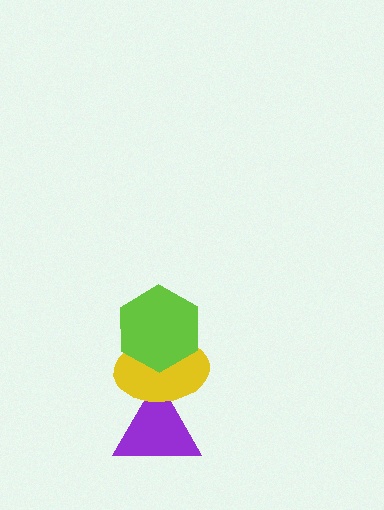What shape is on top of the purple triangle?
The yellow ellipse is on top of the purple triangle.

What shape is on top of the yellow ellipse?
The lime hexagon is on top of the yellow ellipse.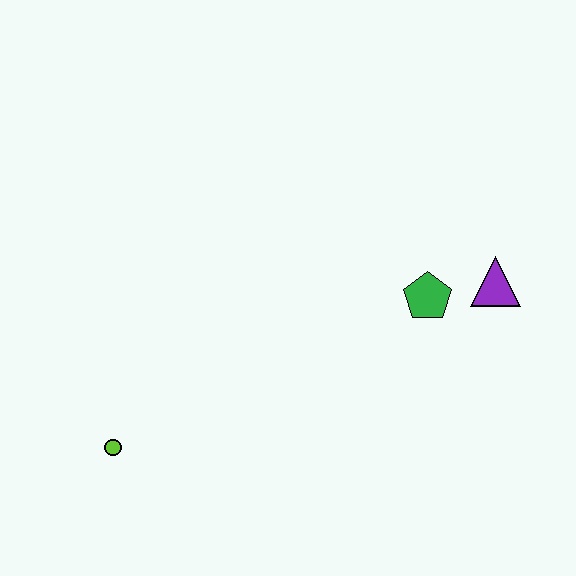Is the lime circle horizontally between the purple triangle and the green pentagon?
No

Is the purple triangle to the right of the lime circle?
Yes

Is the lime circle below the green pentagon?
Yes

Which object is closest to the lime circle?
The green pentagon is closest to the lime circle.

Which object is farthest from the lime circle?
The purple triangle is farthest from the lime circle.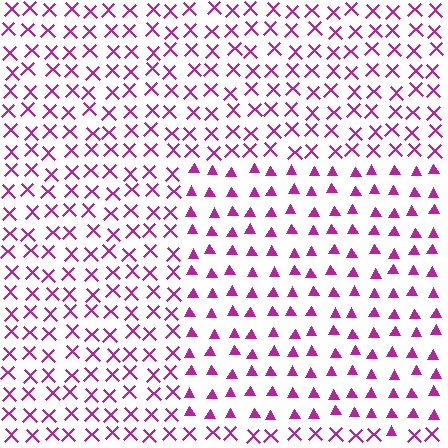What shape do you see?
I see a rectangle.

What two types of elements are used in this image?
The image uses triangles inside the rectangle region and X marks outside it.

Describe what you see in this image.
The image is filled with small magenta elements arranged in a uniform grid. A rectangle-shaped region contains triangles, while the surrounding area contains X marks. The boundary is defined purely by the change in element shape.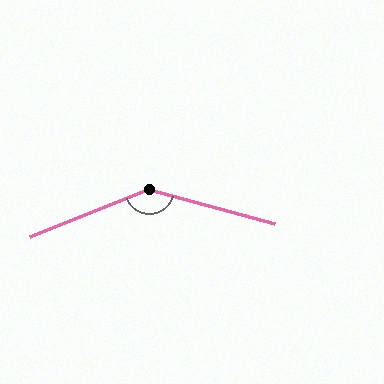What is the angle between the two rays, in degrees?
Approximately 143 degrees.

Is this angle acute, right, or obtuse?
It is obtuse.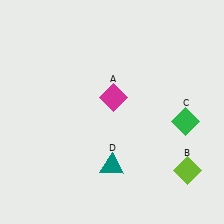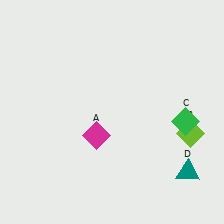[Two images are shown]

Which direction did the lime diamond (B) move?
The lime diamond (B) moved up.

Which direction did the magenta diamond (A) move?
The magenta diamond (A) moved down.